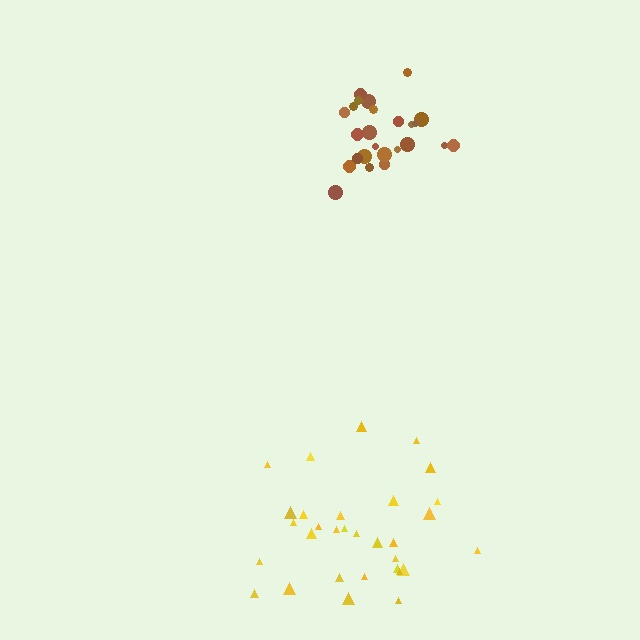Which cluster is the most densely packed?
Brown.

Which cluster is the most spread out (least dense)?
Yellow.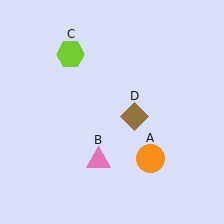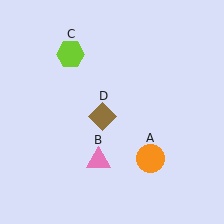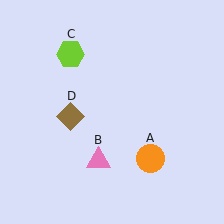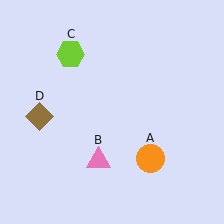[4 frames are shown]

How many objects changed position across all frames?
1 object changed position: brown diamond (object D).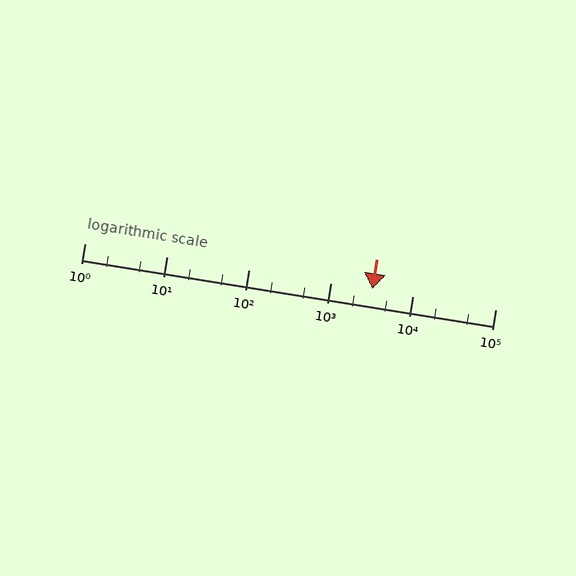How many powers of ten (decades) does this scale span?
The scale spans 5 decades, from 1 to 100000.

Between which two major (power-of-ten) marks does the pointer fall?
The pointer is between 1000 and 10000.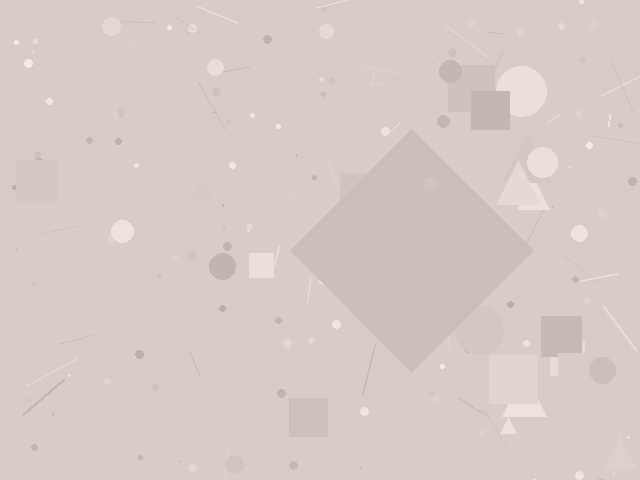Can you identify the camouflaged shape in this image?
The camouflaged shape is a diamond.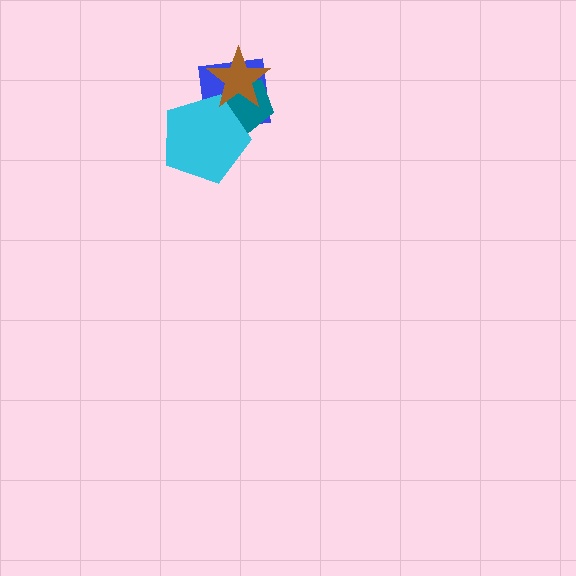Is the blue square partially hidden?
Yes, it is partially covered by another shape.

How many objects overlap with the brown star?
3 objects overlap with the brown star.